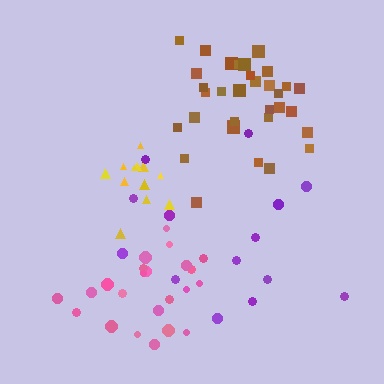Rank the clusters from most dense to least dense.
brown, pink, yellow, purple.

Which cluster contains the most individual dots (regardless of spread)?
Brown (33).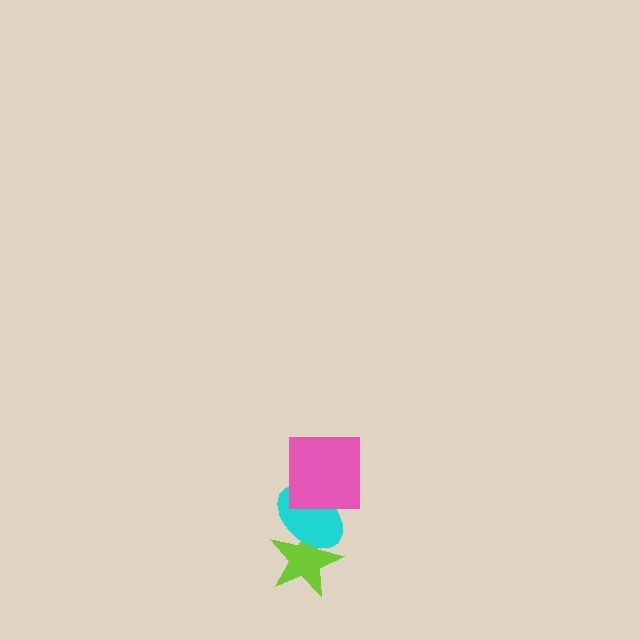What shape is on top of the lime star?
The cyan ellipse is on top of the lime star.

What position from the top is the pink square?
The pink square is 1st from the top.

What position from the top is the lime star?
The lime star is 3rd from the top.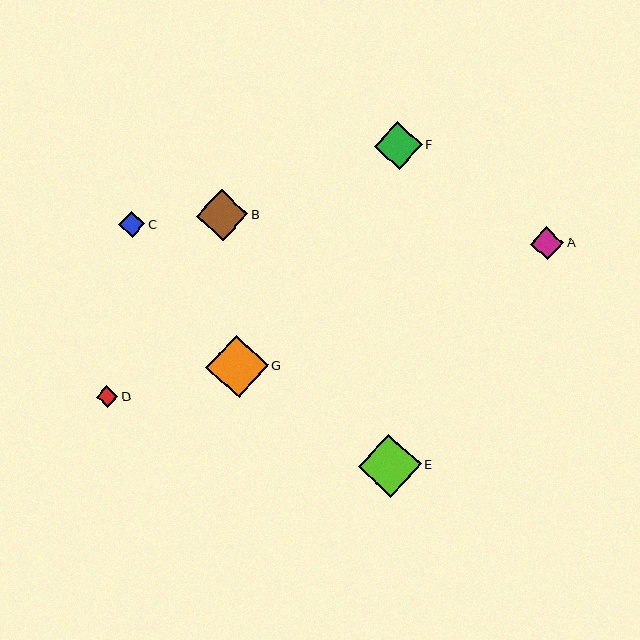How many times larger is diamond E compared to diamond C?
Diamond E is approximately 2.4 times the size of diamond C.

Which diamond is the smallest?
Diamond D is the smallest with a size of approximately 22 pixels.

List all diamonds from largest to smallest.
From largest to smallest: E, G, B, F, A, C, D.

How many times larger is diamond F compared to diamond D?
Diamond F is approximately 2.2 times the size of diamond D.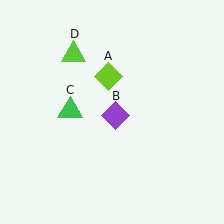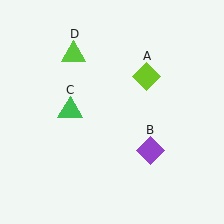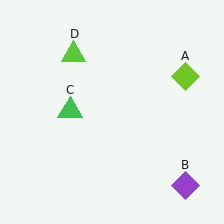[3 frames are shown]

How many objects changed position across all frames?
2 objects changed position: lime diamond (object A), purple diamond (object B).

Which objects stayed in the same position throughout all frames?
Green triangle (object C) and lime triangle (object D) remained stationary.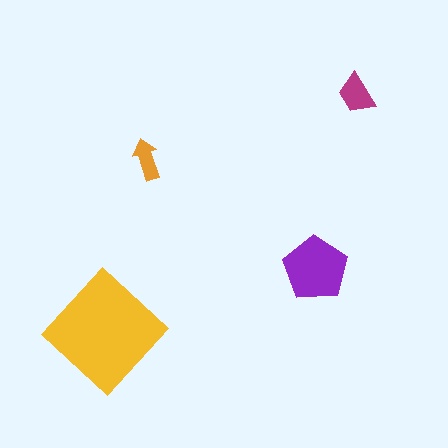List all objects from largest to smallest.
The yellow diamond, the purple pentagon, the magenta trapezoid, the orange arrow.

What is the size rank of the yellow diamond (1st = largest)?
1st.